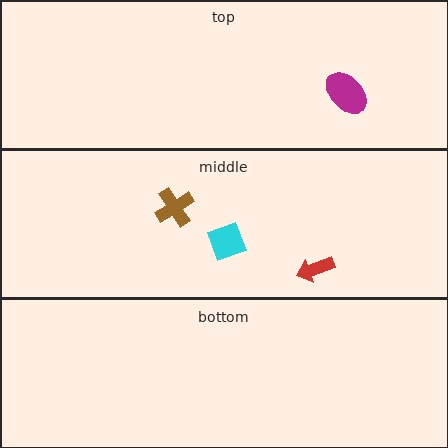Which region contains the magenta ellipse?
The top region.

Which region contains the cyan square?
The middle region.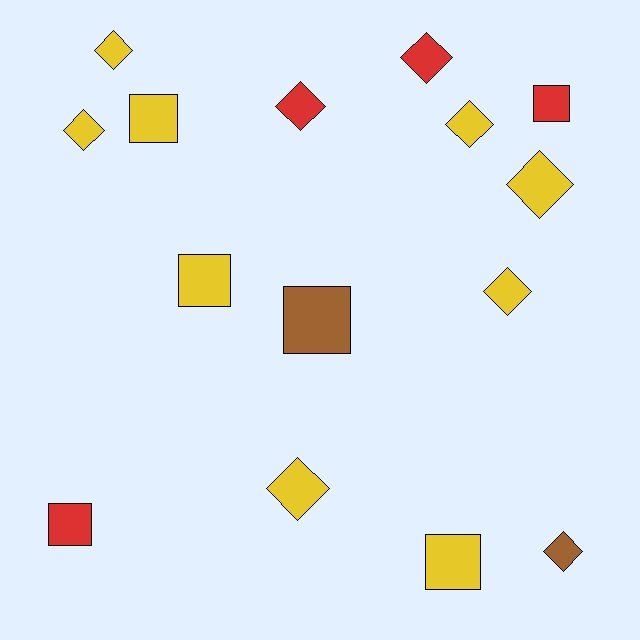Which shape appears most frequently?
Diamond, with 9 objects.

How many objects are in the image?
There are 15 objects.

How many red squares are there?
There are 2 red squares.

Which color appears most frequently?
Yellow, with 9 objects.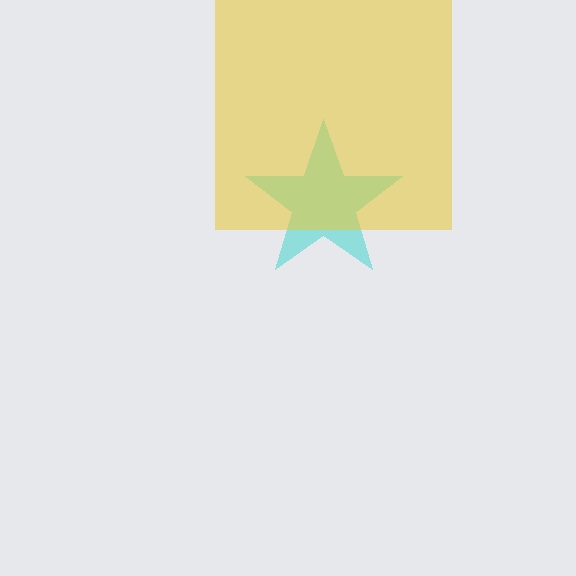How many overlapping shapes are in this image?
There are 2 overlapping shapes in the image.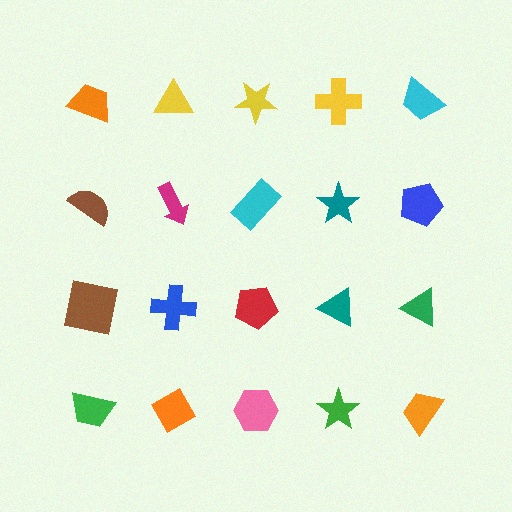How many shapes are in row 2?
5 shapes.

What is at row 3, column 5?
A green triangle.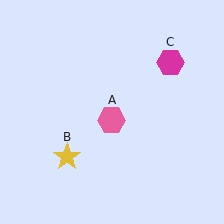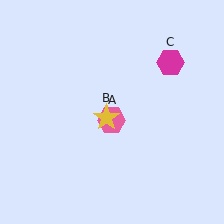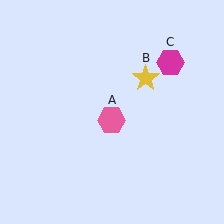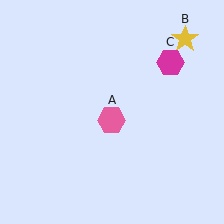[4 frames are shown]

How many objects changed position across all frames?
1 object changed position: yellow star (object B).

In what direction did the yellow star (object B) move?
The yellow star (object B) moved up and to the right.